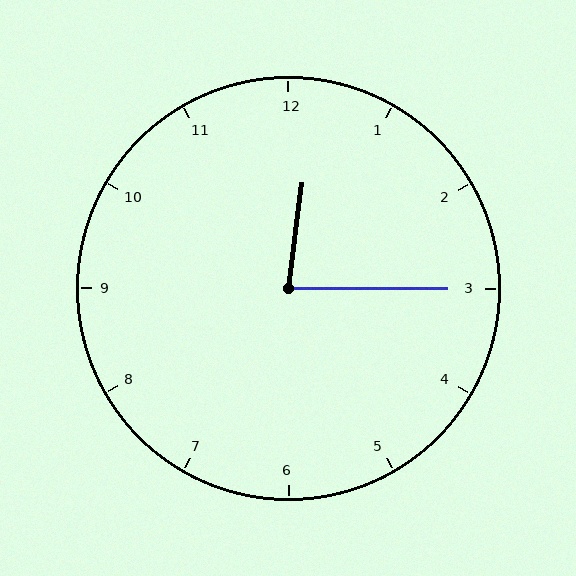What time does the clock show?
12:15.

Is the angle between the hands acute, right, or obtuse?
It is acute.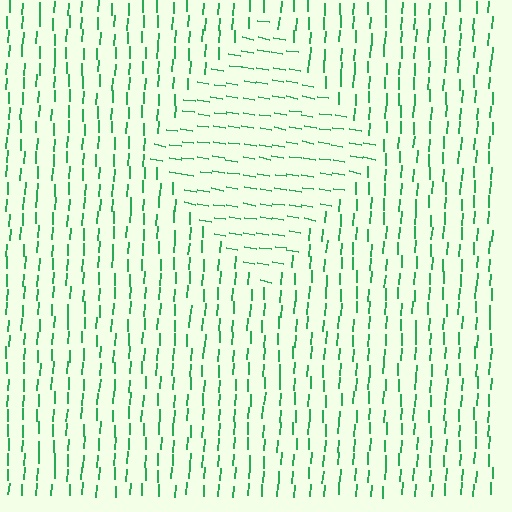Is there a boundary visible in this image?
Yes, there is a texture boundary formed by a change in line orientation.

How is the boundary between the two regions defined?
The boundary is defined purely by a change in line orientation (approximately 84 degrees difference). All lines are the same color and thickness.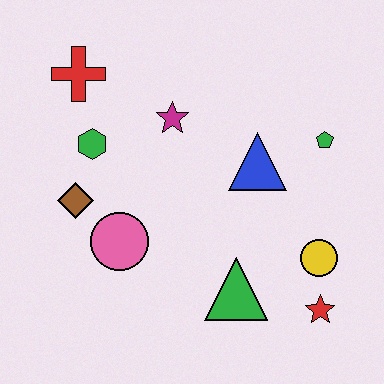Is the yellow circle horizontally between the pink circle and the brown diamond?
No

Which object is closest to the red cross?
The green hexagon is closest to the red cross.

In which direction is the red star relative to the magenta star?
The red star is below the magenta star.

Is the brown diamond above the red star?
Yes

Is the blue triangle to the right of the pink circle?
Yes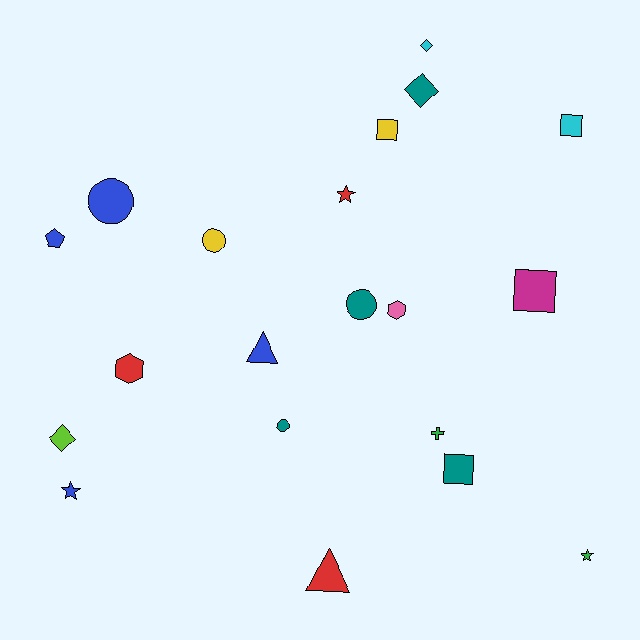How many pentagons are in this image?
There is 1 pentagon.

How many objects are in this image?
There are 20 objects.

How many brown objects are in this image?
There are no brown objects.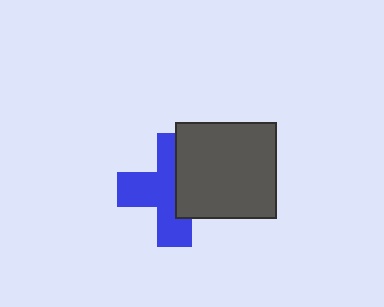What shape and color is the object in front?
The object in front is a dark gray rectangle.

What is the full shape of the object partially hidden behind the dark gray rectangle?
The partially hidden object is a blue cross.